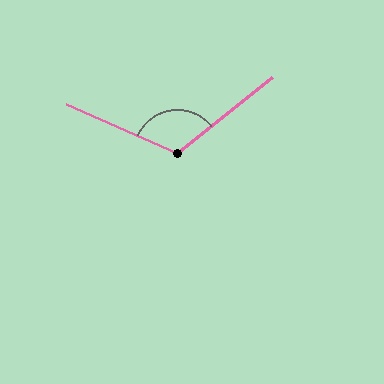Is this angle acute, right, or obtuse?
It is obtuse.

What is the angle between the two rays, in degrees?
Approximately 118 degrees.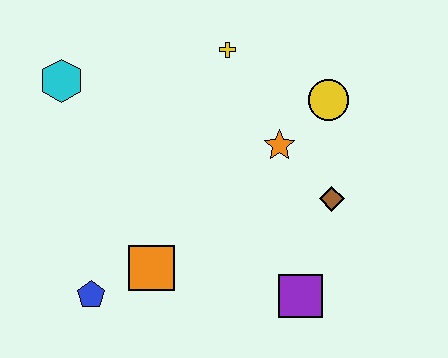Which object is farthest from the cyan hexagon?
The purple square is farthest from the cyan hexagon.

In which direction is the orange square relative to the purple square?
The orange square is to the left of the purple square.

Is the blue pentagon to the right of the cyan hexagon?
Yes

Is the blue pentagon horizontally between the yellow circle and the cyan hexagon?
Yes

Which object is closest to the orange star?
The yellow circle is closest to the orange star.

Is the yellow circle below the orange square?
No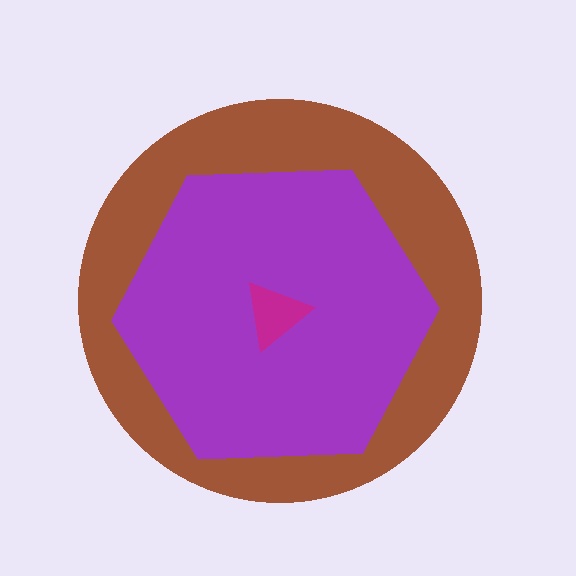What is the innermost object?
The magenta triangle.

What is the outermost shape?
The brown circle.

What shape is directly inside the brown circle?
The purple hexagon.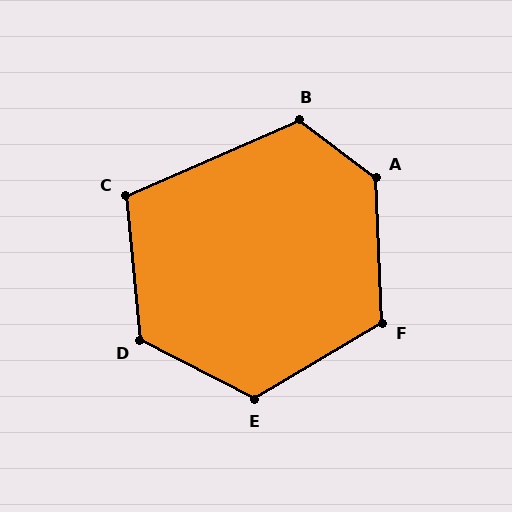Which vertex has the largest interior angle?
A, at approximately 130 degrees.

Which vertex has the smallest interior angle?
C, at approximately 108 degrees.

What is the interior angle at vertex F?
Approximately 118 degrees (obtuse).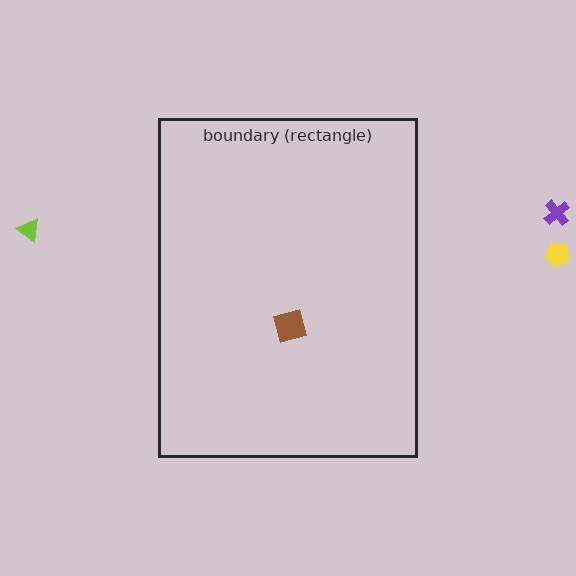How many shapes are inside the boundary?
1 inside, 3 outside.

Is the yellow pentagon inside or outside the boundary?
Outside.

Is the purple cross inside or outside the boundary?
Outside.